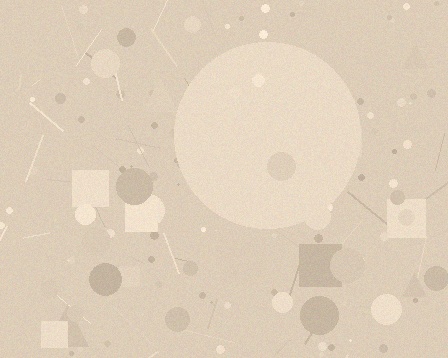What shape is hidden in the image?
A circle is hidden in the image.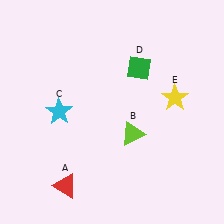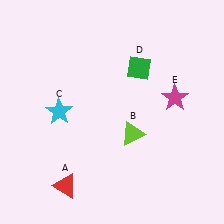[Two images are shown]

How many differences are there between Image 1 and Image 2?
There is 1 difference between the two images.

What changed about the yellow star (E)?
In Image 1, E is yellow. In Image 2, it changed to magenta.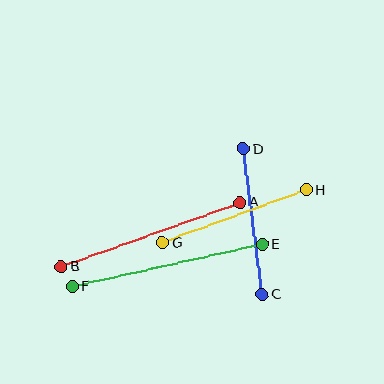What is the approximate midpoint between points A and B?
The midpoint is at approximately (151, 235) pixels.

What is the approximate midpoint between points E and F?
The midpoint is at approximately (167, 266) pixels.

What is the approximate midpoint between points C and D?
The midpoint is at approximately (253, 222) pixels.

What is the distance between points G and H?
The distance is approximately 154 pixels.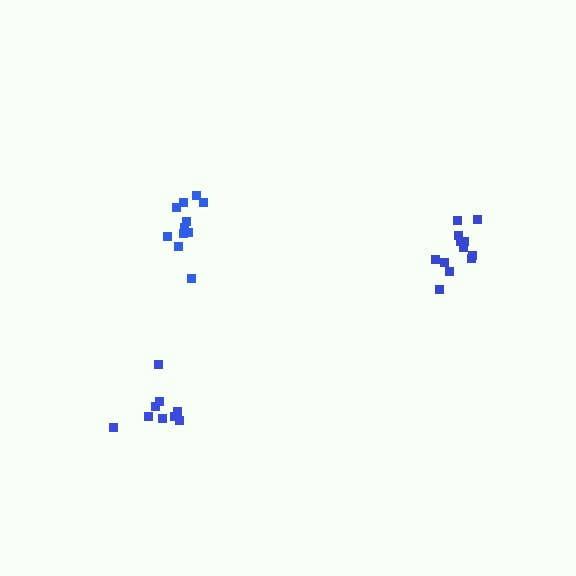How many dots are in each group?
Group 1: 12 dots, Group 2: 9 dots, Group 3: 12 dots (33 total).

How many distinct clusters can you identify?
There are 3 distinct clusters.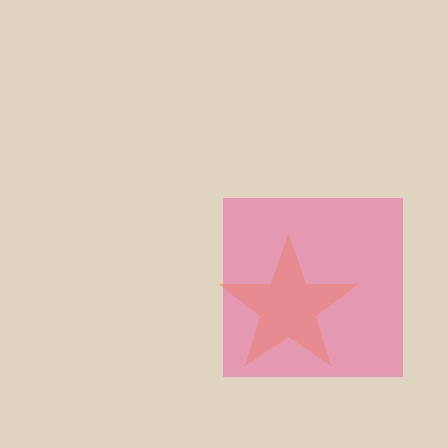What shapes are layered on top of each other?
The layered shapes are: an orange star, a pink square.